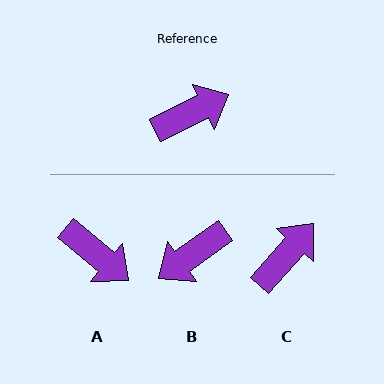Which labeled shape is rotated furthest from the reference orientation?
B, about 171 degrees away.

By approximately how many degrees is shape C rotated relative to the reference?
Approximately 22 degrees counter-clockwise.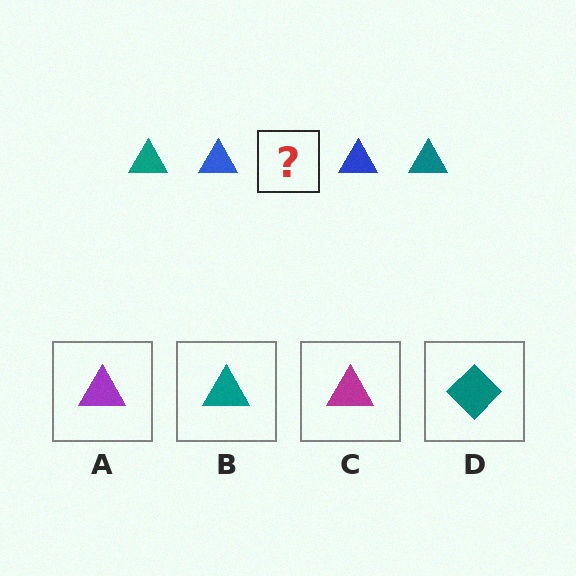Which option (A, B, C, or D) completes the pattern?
B.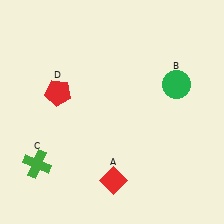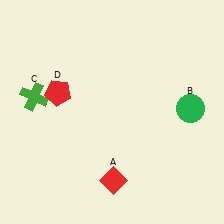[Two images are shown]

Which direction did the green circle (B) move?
The green circle (B) moved down.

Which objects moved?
The objects that moved are: the green circle (B), the green cross (C).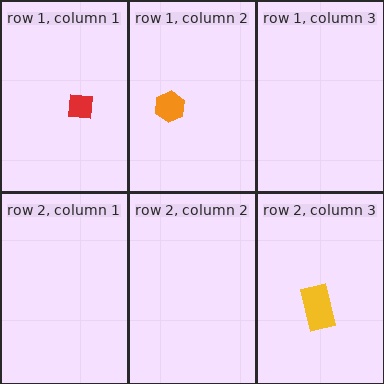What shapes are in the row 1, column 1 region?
The red square.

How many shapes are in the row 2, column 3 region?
1.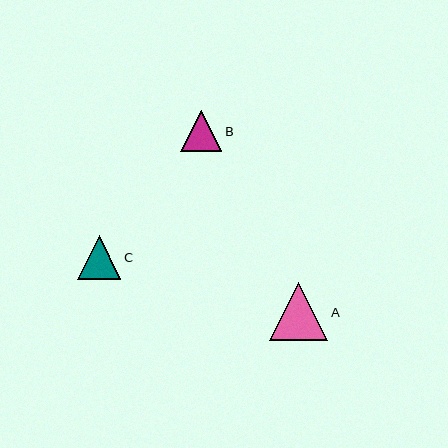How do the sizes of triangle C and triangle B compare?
Triangle C and triangle B are approximately the same size.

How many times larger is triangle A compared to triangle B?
Triangle A is approximately 1.4 times the size of triangle B.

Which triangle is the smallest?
Triangle B is the smallest with a size of approximately 42 pixels.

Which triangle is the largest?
Triangle A is the largest with a size of approximately 58 pixels.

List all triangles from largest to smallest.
From largest to smallest: A, C, B.